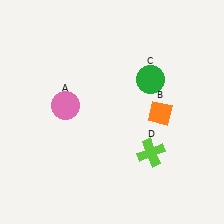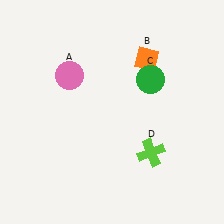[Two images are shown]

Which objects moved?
The objects that moved are: the pink circle (A), the orange diamond (B).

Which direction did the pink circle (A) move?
The pink circle (A) moved up.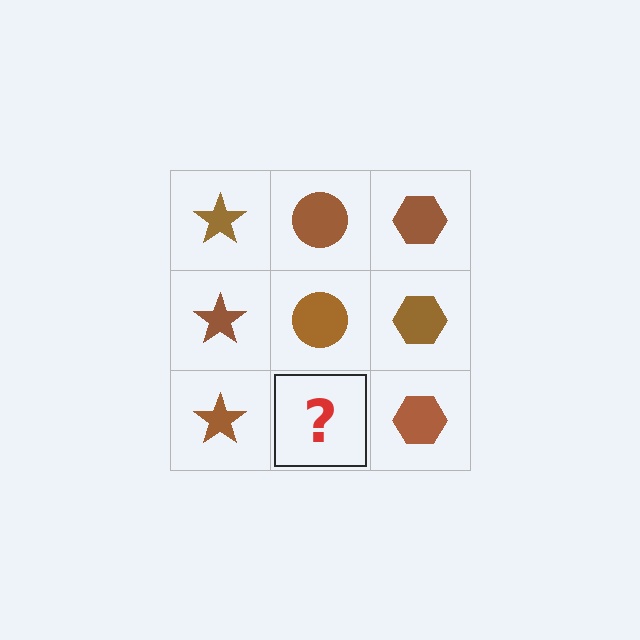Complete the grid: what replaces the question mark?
The question mark should be replaced with a brown circle.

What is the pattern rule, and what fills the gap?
The rule is that each column has a consistent shape. The gap should be filled with a brown circle.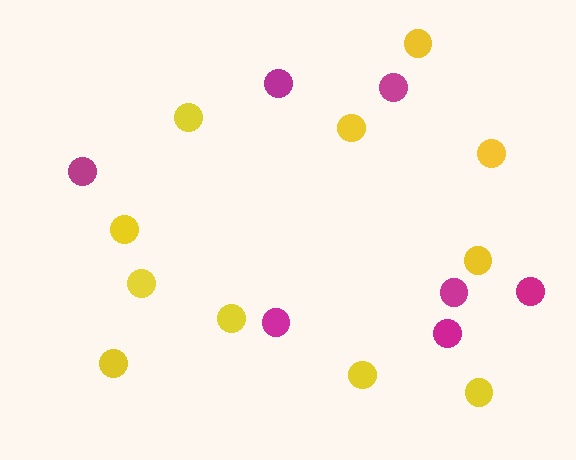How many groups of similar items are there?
There are 2 groups: one group of yellow circles (11) and one group of magenta circles (7).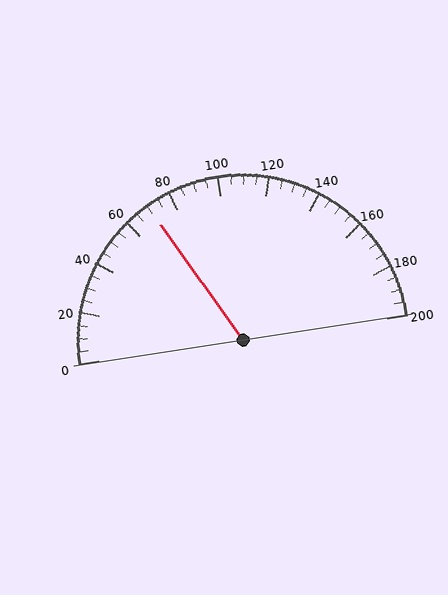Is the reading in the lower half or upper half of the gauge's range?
The reading is in the lower half of the range (0 to 200).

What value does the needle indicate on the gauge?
The needle indicates approximately 70.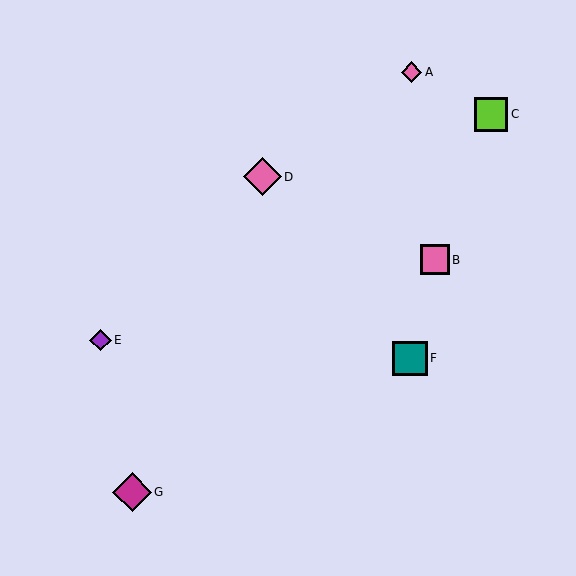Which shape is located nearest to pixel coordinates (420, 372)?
The teal square (labeled F) at (410, 358) is nearest to that location.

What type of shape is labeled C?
Shape C is a lime square.